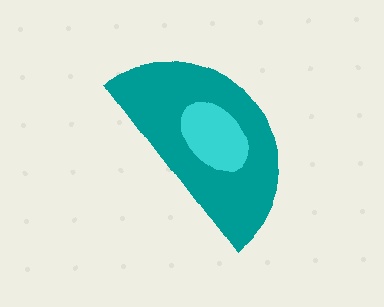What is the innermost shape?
The cyan ellipse.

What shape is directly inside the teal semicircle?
The cyan ellipse.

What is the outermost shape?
The teal semicircle.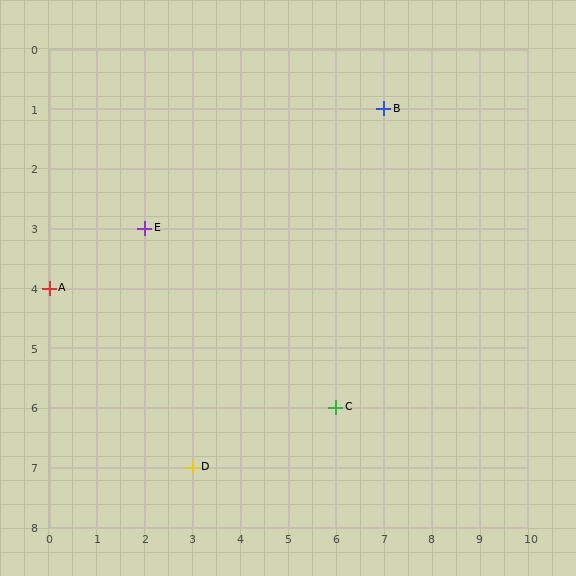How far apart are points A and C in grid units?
Points A and C are 6 columns and 2 rows apart (about 6.3 grid units diagonally).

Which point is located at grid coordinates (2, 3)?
Point E is at (2, 3).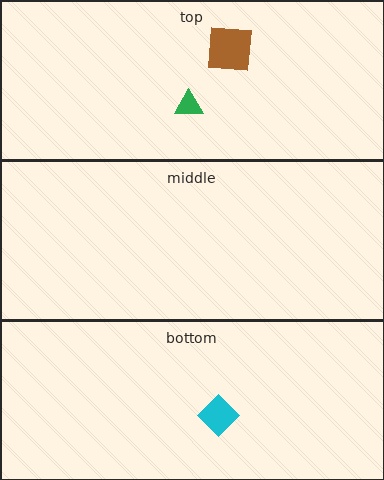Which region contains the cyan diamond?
The bottom region.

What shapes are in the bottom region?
The cyan diamond.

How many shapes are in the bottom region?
1.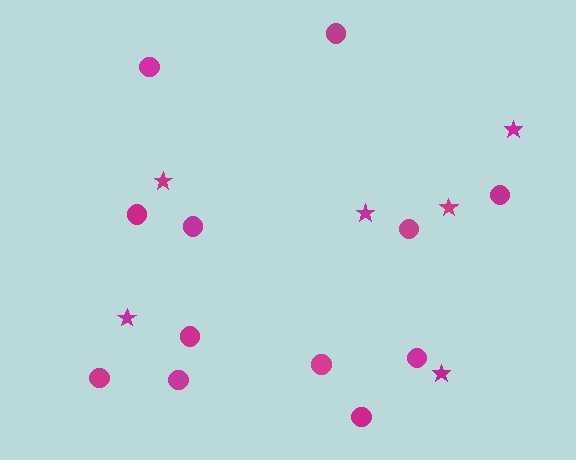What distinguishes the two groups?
There are 2 groups: one group of stars (6) and one group of circles (12).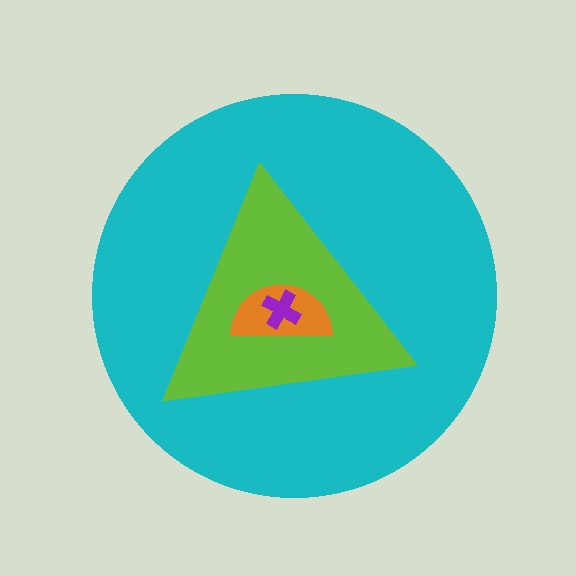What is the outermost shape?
The cyan circle.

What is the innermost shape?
The purple cross.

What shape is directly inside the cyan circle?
The lime triangle.